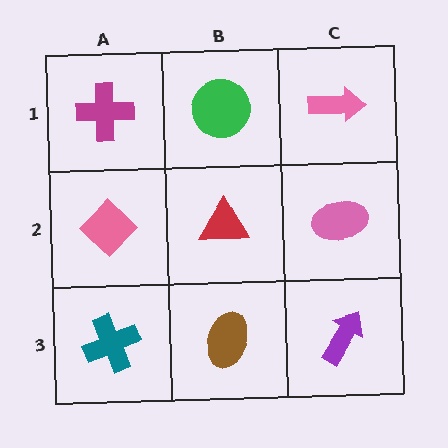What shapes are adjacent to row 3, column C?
A pink ellipse (row 2, column C), a brown ellipse (row 3, column B).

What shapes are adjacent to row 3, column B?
A red triangle (row 2, column B), a teal cross (row 3, column A), a purple arrow (row 3, column C).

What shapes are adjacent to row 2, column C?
A pink arrow (row 1, column C), a purple arrow (row 3, column C), a red triangle (row 2, column B).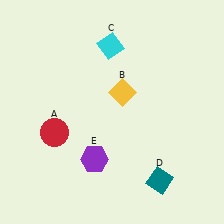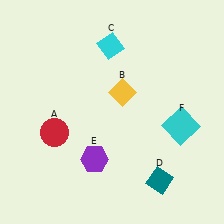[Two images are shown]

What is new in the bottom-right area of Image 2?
A cyan square (F) was added in the bottom-right area of Image 2.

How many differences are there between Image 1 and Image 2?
There is 1 difference between the two images.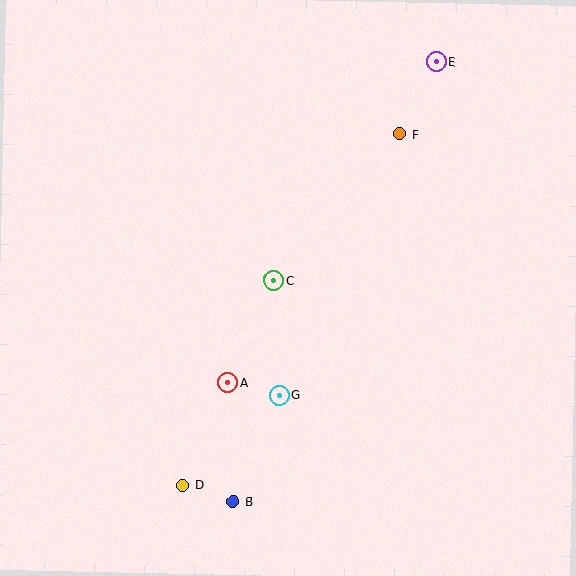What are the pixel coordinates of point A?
Point A is at (228, 382).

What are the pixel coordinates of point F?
Point F is at (400, 134).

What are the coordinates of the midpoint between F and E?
The midpoint between F and E is at (418, 98).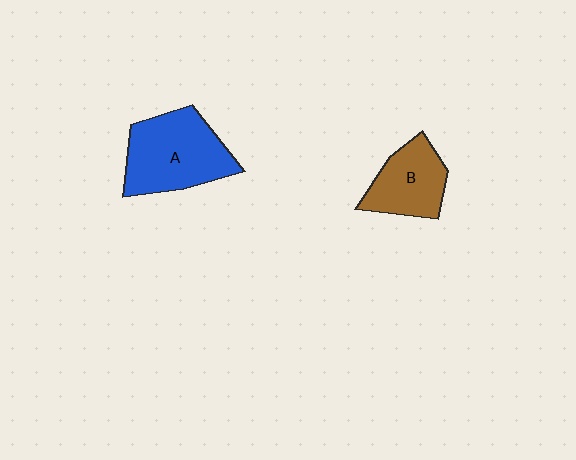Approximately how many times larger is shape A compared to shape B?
Approximately 1.5 times.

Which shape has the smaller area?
Shape B (brown).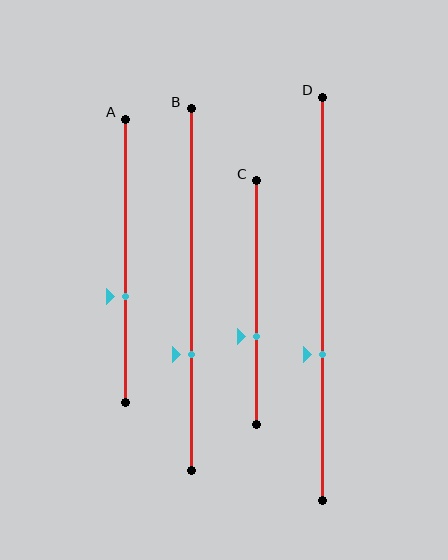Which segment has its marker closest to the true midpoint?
Segment A has its marker closest to the true midpoint.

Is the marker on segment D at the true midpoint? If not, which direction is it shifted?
No, the marker on segment D is shifted downward by about 14% of the segment length.